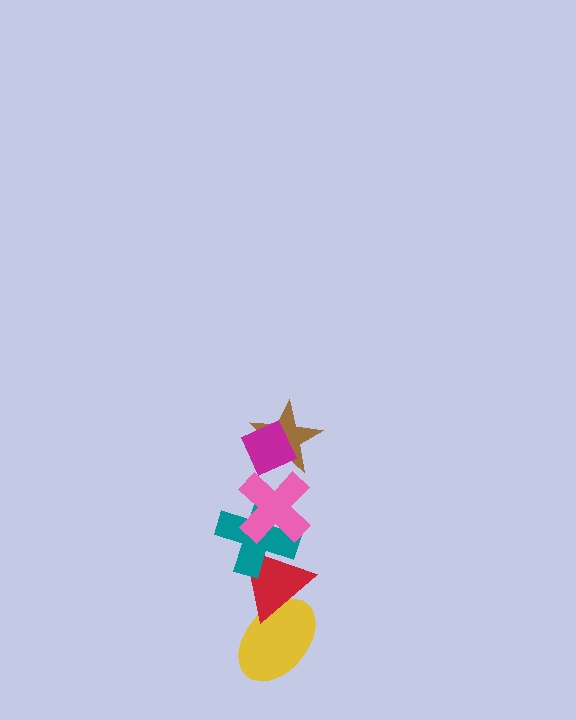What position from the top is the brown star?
The brown star is 2nd from the top.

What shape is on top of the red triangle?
The teal cross is on top of the red triangle.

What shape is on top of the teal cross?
The pink cross is on top of the teal cross.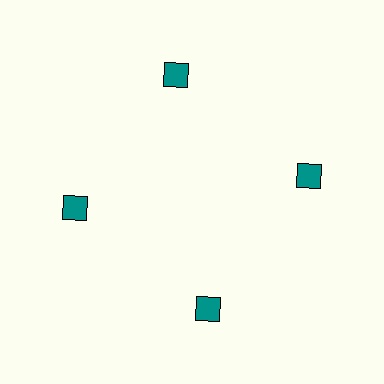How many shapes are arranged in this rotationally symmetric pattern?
There are 4 shapes, arranged in 4 groups of 1.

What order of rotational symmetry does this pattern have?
This pattern has 4-fold rotational symmetry.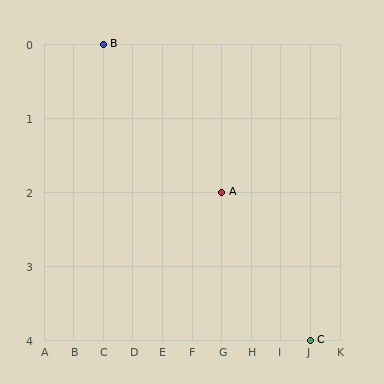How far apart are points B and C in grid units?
Points B and C are 7 columns and 4 rows apart (about 8.1 grid units diagonally).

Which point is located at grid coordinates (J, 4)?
Point C is at (J, 4).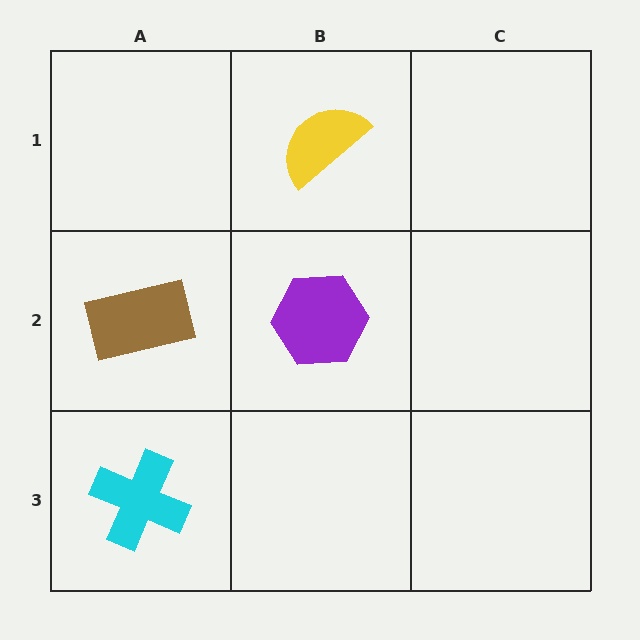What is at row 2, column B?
A purple hexagon.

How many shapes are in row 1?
1 shape.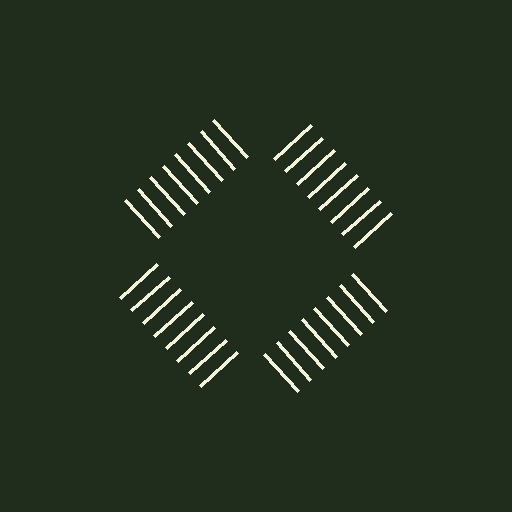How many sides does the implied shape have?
4 sides — the line-ends trace a square.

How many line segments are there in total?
32 — 8 along each of the 4 edges.